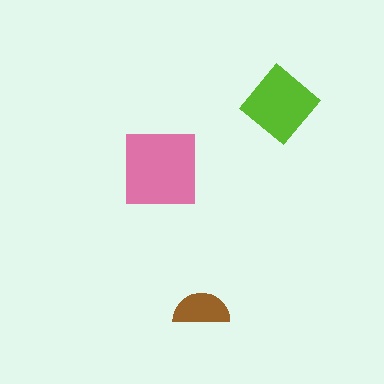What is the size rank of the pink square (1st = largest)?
1st.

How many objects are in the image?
There are 3 objects in the image.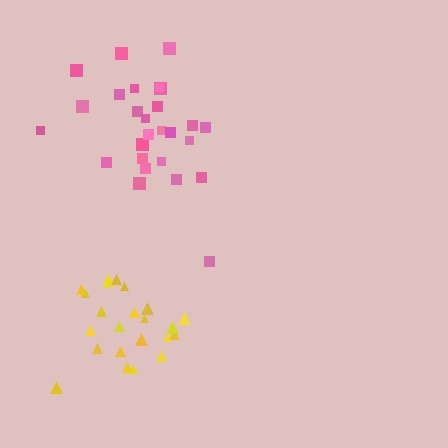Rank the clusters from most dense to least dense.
yellow, pink.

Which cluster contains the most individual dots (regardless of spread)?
Pink (27).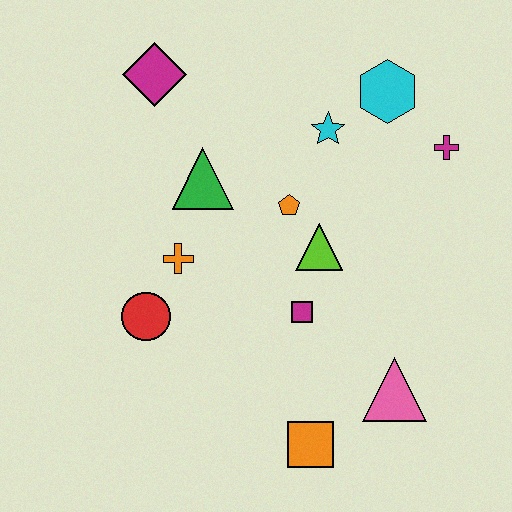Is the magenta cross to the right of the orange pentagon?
Yes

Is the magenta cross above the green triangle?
Yes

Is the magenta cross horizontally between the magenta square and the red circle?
No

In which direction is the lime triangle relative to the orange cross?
The lime triangle is to the right of the orange cross.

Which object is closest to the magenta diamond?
The green triangle is closest to the magenta diamond.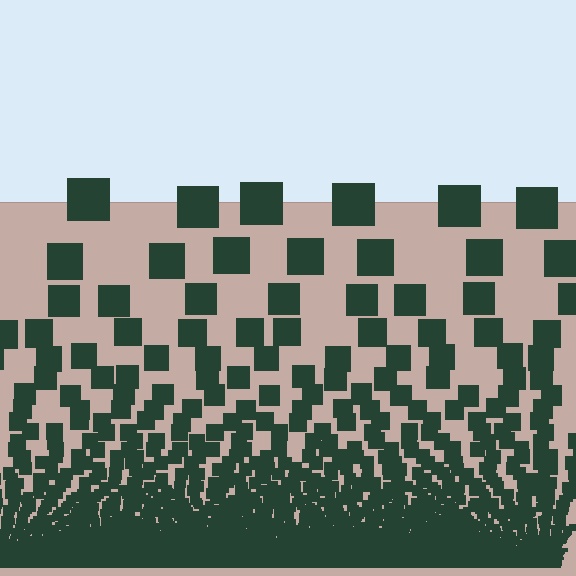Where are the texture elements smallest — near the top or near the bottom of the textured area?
Near the bottom.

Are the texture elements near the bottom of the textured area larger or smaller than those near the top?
Smaller. The gradient is inverted — elements near the bottom are smaller and denser.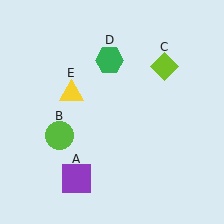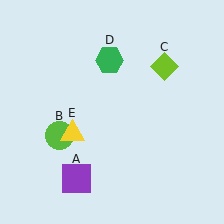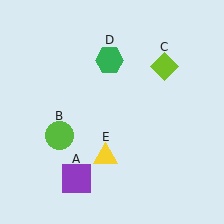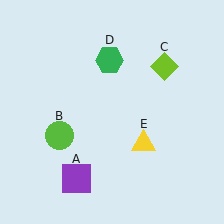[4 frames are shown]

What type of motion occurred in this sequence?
The yellow triangle (object E) rotated counterclockwise around the center of the scene.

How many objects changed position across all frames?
1 object changed position: yellow triangle (object E).